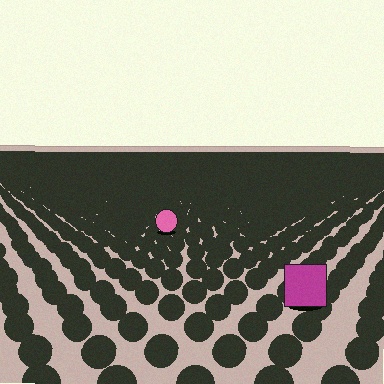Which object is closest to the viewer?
The magenta square is closest. The texture marks near it are larger and more spread out.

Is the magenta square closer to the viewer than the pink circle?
Yes. The magenta square is closer — you can tell from the texture gradient: the ground texture is coarser near it.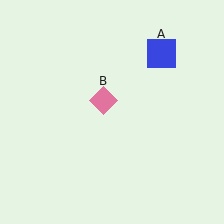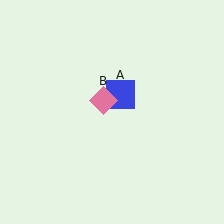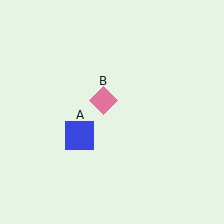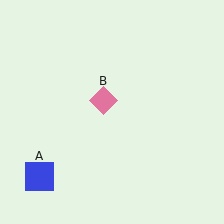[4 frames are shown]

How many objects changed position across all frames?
1 object changed position: blue square (object A).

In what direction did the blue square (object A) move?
The blue square (object A) moved down and to the left.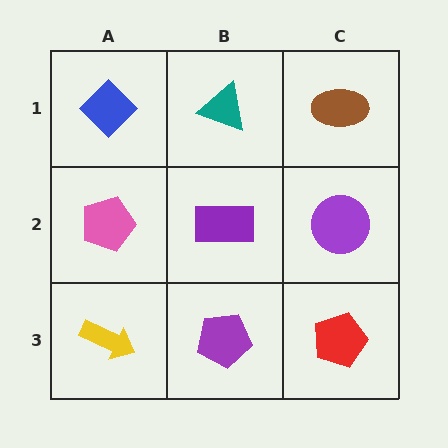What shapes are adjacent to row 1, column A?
A pink pentagon (row 2, column A), a teal triangle (row 1, column B).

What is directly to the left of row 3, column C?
A purple pentagon.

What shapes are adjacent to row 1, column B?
A purple rectangle (row 2, column B), a blue diamond (row 1, column A), a brown ellipse (row 1, column C).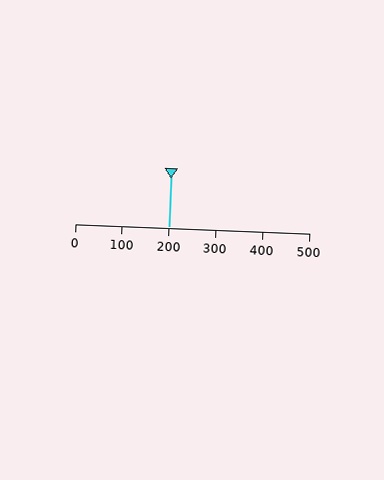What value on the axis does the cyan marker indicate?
The marker indicates approximately 200.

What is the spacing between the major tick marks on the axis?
The major ticks are spaced 100 apart.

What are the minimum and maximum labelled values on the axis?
The axis runs from 0 to 500.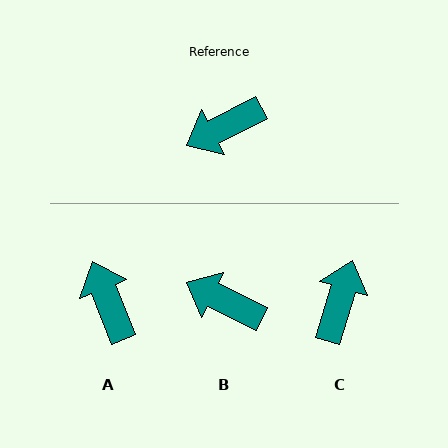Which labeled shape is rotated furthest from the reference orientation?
C, about 134 degrees away.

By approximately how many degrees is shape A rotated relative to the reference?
Approximately 95 degrees clockwise.